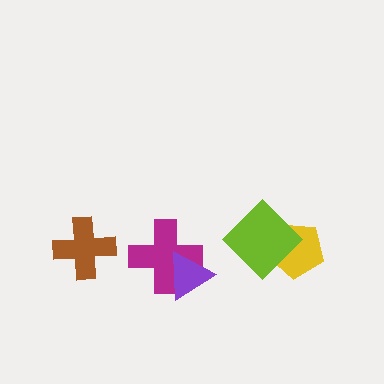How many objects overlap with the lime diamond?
1 object overlaps with the lime diamond.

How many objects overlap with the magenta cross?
1 object overlaps with the magenta cross.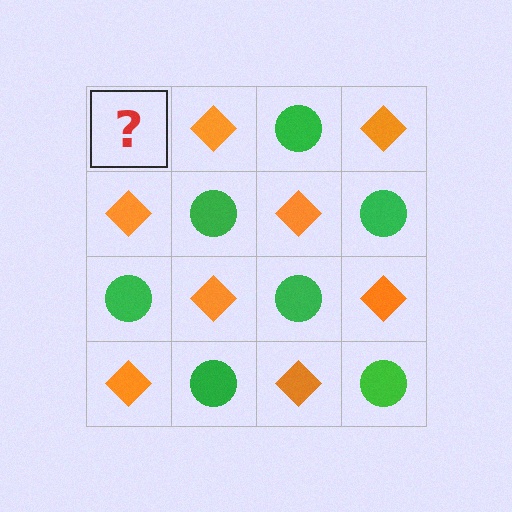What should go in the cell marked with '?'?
The missing cell should contain a green circle.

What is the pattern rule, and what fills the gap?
The rule is that it alternates green circle and orange diamond in a checkerboard pattern. The gap should be filled with a green circle.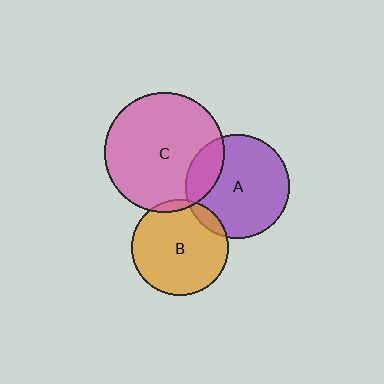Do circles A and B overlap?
Yes.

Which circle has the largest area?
Circle C (pink).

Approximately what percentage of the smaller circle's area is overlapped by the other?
Approximately 10%.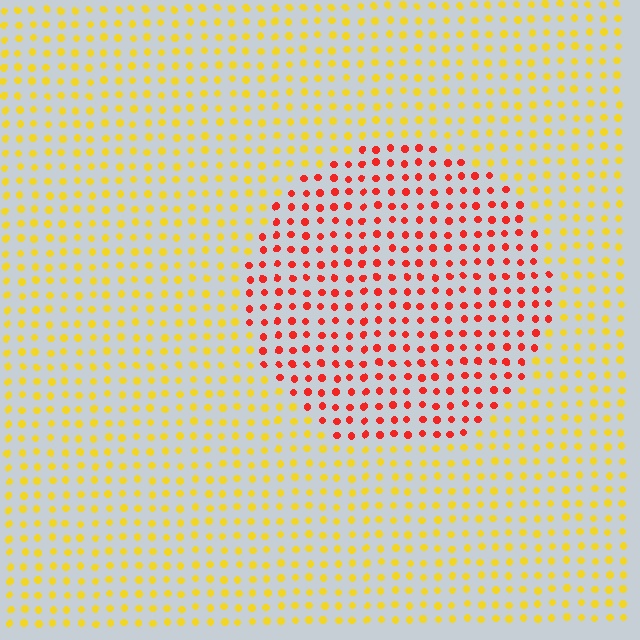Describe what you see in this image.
The image is filled with small yellow elements in a uniform arrangement. A circle-shaped region is visible where the elements are tinted to a slightly different hue, forming a subtle color boundary.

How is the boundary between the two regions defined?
The boundary is defined purely by a slight shift in hue (about 52 degrees). Spacing, size, and orientation are identical on both sides.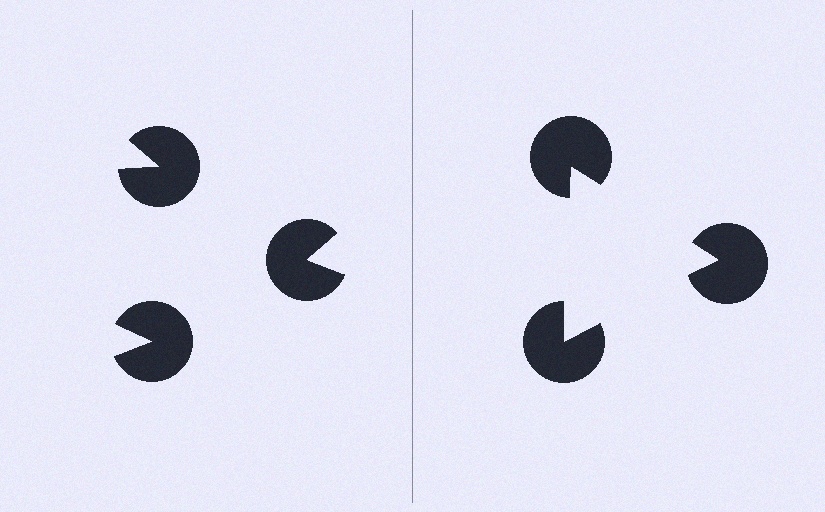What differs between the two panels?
The pac-man discs are positioned identically on both sides; only the wedge orientations differ. On the right they align to a triangle; on the left they are misaligned.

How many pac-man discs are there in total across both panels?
6 — 3 on each side.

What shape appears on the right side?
An illusory triangle.